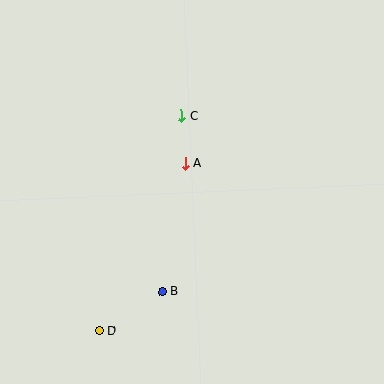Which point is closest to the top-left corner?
Point C is closest to the top-left corner.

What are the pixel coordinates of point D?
Point D is at (99, 331).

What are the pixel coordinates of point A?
Point A is at (185, 163).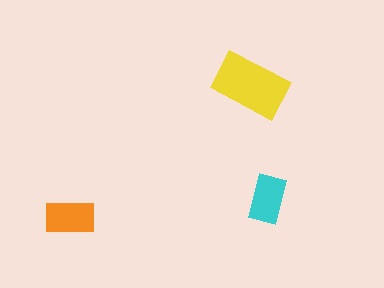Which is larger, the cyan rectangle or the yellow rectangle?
The yellow one.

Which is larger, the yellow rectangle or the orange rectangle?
The yellow one.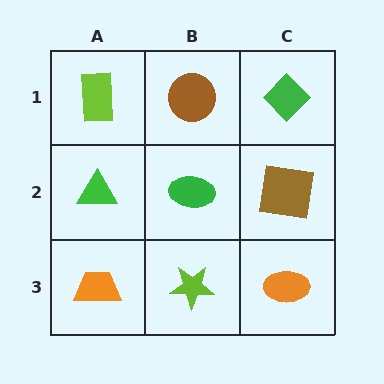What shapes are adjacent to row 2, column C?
A green diamond (row 1, column C), an orange ellipse (row 3, column C), a green ellipse (row 2, column B).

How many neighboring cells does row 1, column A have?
2.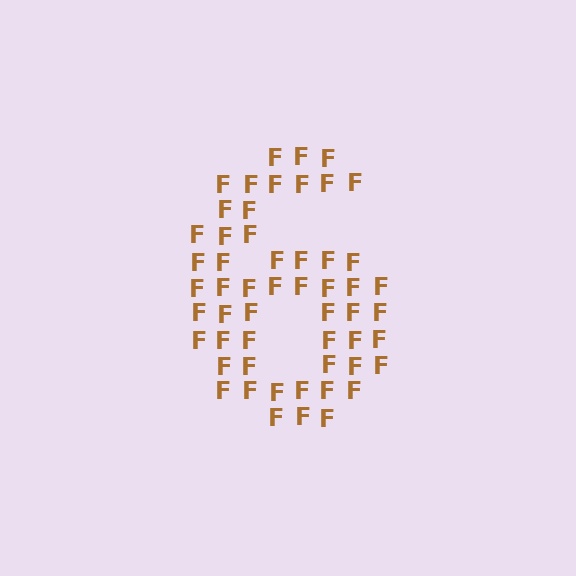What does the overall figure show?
The overall figure shows the digit 6.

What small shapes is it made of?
It is made of small letter F's.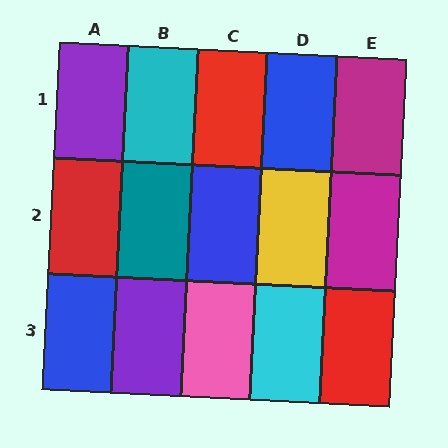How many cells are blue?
3 cells are blue.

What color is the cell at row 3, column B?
Purple.